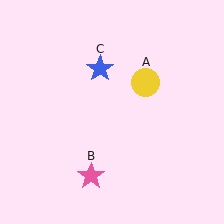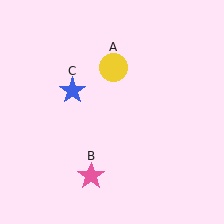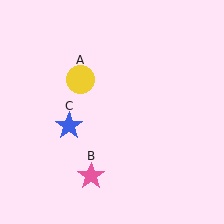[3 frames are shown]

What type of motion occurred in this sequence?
The yellow circle (object A), blue star (object C) rotated counterclockwise around the center of the scene.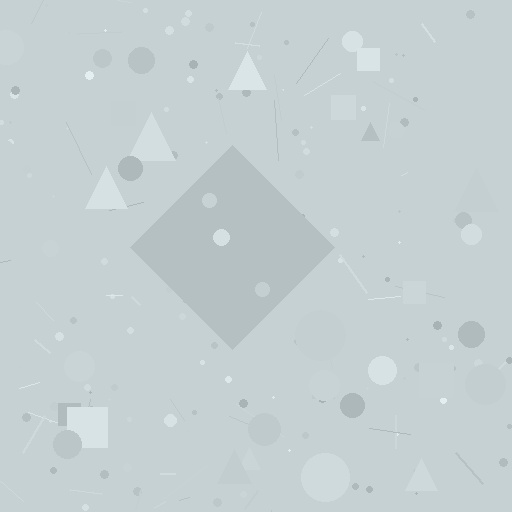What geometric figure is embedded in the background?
A diamond is embedded in the background.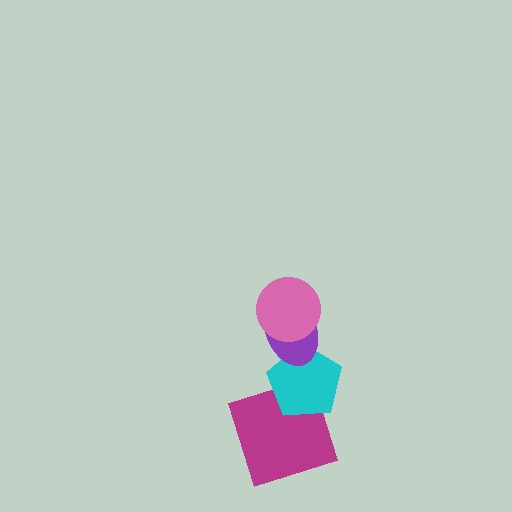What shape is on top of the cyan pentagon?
The purple ellipse is on top of the cyan pentagon.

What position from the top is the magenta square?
The magenta square is 4th from the top.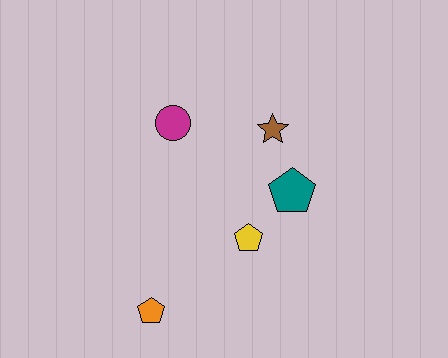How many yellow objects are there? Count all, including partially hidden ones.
There is 1 yellow object.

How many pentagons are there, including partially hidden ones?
There are 3 pentagons.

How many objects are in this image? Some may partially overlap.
There are 5 objects.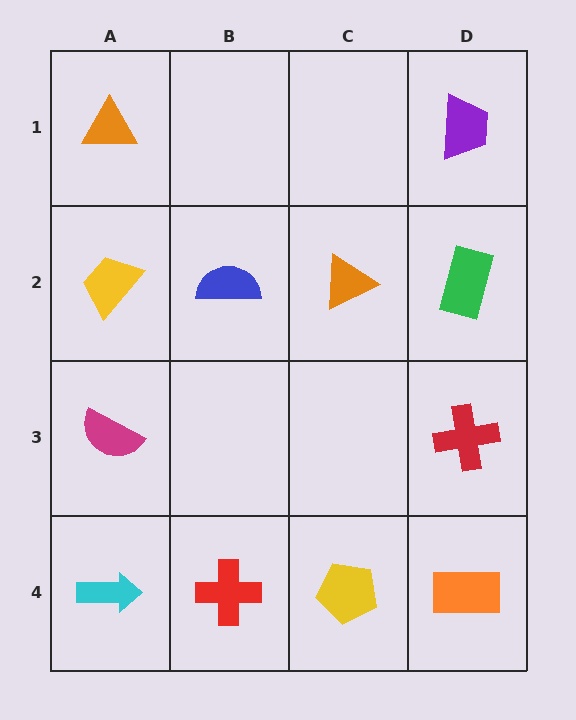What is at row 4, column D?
An orange rectangle.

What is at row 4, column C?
A yellow pentagon.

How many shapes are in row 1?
2 shapes.